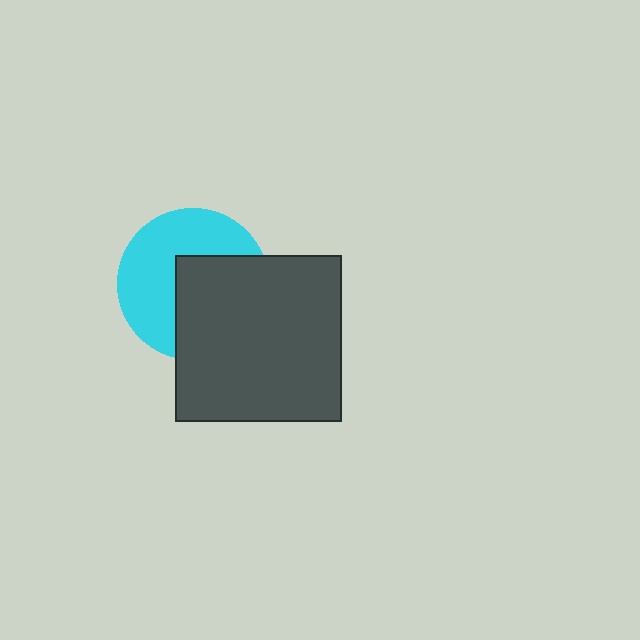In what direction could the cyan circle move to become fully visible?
The cyan circle could move toward the upper-left. That would shift it out from behind the dark gray square entirely.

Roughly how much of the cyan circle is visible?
About half of it is visible (roughly 53%).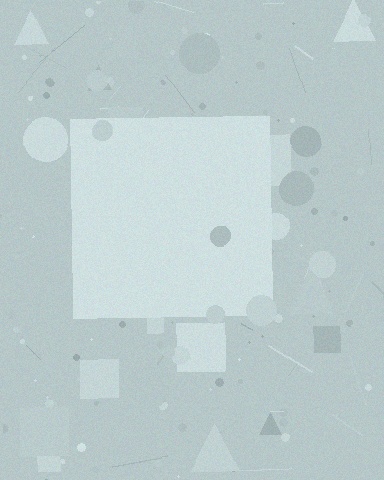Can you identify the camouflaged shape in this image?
The camouflaged shape is a square.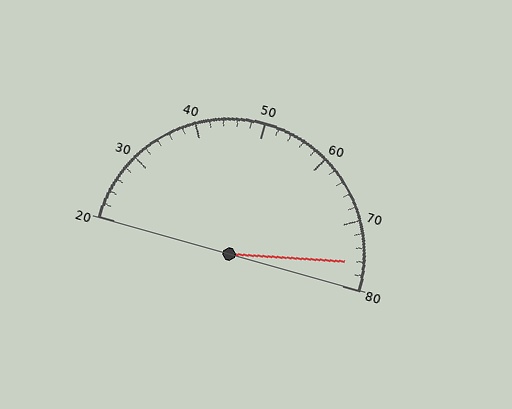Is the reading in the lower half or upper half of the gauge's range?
The reading is in the upper half of the range (20 to 80).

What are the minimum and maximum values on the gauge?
The gauge ranges from 20 to 80.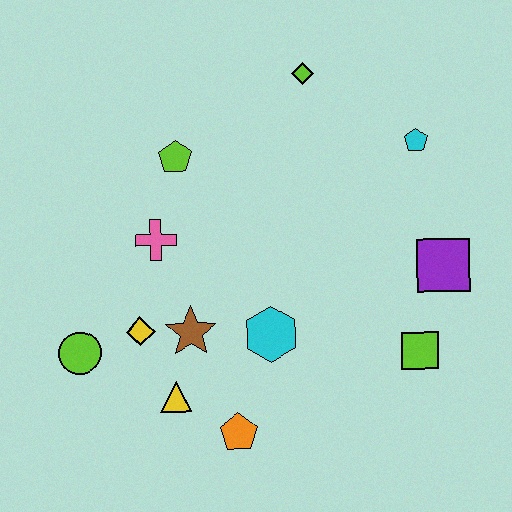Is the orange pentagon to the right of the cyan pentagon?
No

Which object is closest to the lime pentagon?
The pink cross is closest to the lime pentagon.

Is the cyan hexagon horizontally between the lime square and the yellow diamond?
Yes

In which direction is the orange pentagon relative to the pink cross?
The orange pentagon is below the pink cross.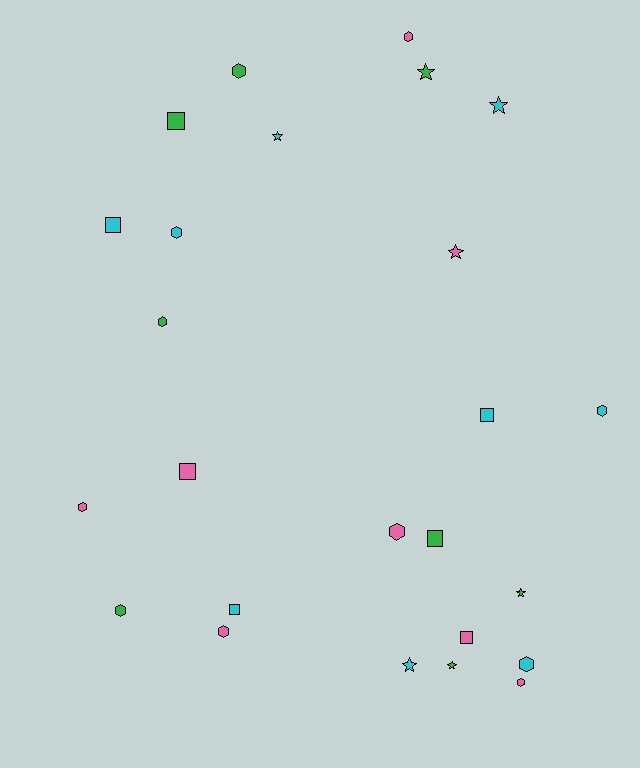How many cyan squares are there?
There are 3 cyan squares.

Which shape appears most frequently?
Hexagon, with 11 objects.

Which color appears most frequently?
Cyan, with 9 objects.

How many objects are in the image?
There are 25 objects.